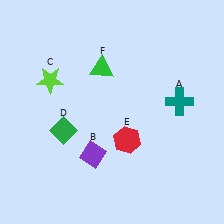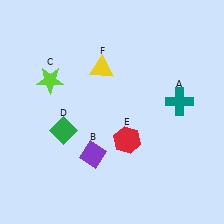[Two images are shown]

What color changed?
The triangle (F) changed from green in Image 1 to yellow in Image 2.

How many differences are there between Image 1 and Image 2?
There is 1 difference between the two images.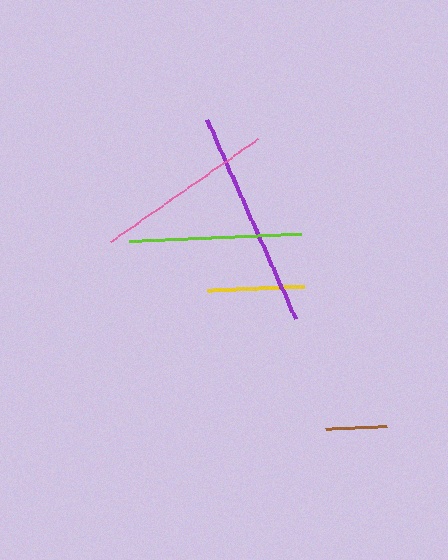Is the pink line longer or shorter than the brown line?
The pink line is longer than the brown line.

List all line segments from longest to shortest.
From longest to shortest: purple, pink, lime, yellow, brown.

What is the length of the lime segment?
The lime segment is approximately 172 pixels long.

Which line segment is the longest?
The purple line is the longest at approximately 218 pixels.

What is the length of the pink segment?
The pink segment is approximately 180 pixels long.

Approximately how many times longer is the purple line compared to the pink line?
The purple line is approximately 1.2 times the length of the pink line.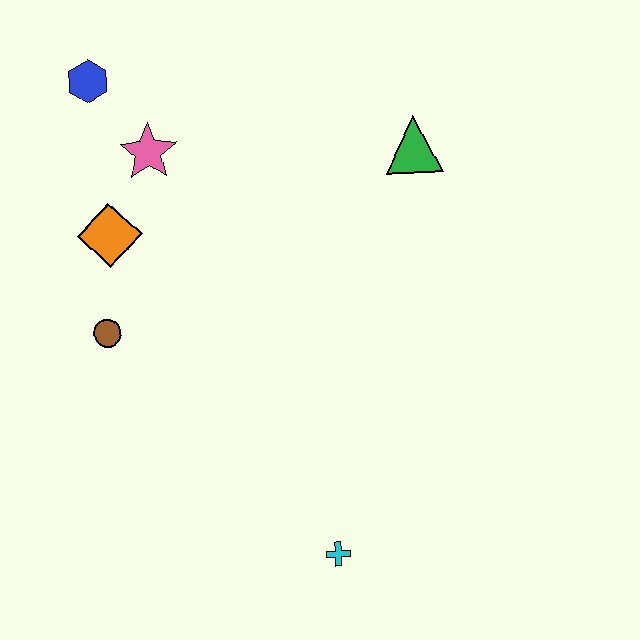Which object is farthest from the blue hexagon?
The cyan cross is farthest from the blue hexagon.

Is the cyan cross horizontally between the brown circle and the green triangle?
Yes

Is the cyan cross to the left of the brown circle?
No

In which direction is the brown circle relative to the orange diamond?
The brown circle is below the orange diamond.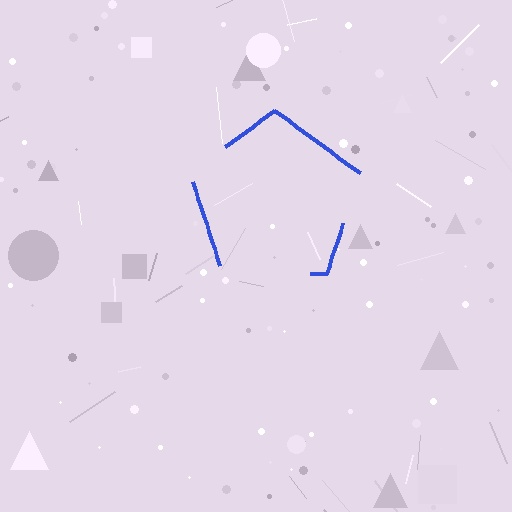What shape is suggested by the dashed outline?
The dashed outline suggests a pentagon.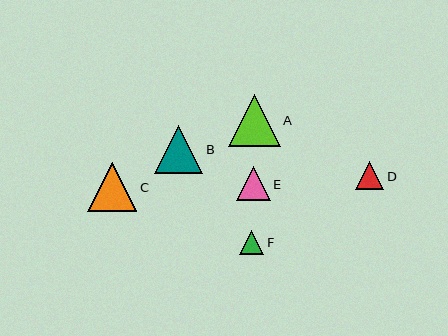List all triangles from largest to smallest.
From largest to smallest: A, C, B, E, D, F.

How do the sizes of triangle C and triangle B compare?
Triangle C and triangle B are approximately the same size.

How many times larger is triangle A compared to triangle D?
Triangle A is approximately 1.8 times the size of triangle D.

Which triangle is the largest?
Triangle A is the largest with a size of approximately 51 pixels.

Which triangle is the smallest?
Triangle F is the smallest with a size of approximately 24 pixels.